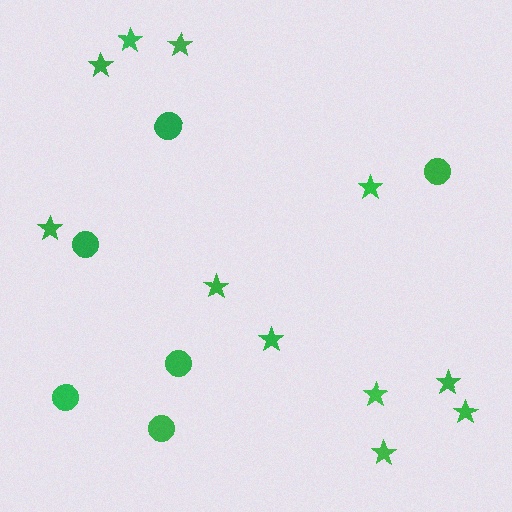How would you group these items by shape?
There are 2 groups: one group of stars (11) and one group of circles (6).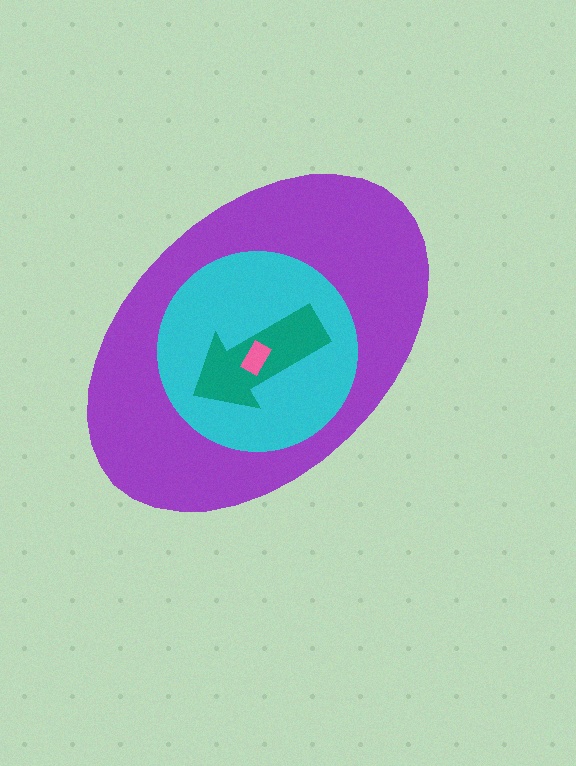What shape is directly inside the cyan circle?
The teal arrow.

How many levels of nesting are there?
4.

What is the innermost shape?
The pink rectangle.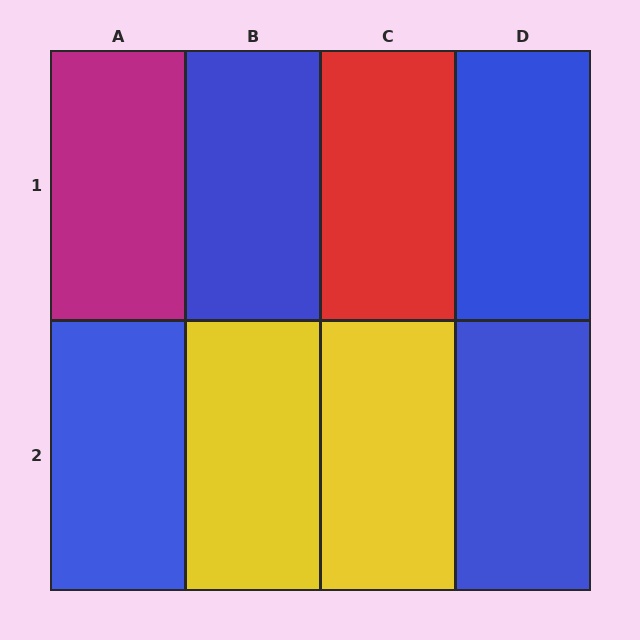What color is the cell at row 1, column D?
Blue.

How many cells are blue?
4 cells are blue.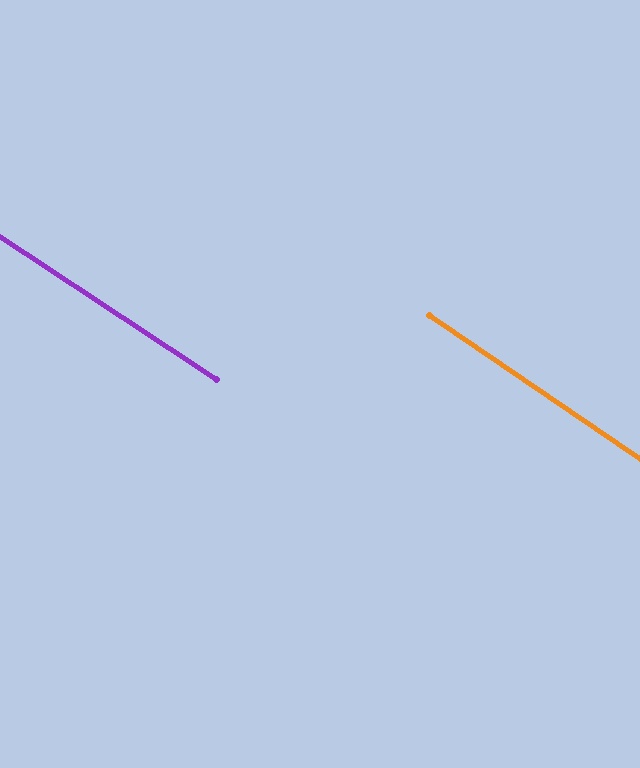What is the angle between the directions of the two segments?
Approximately 1 degree.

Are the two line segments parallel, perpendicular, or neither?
Parallel — their directions differ by only 0.8°.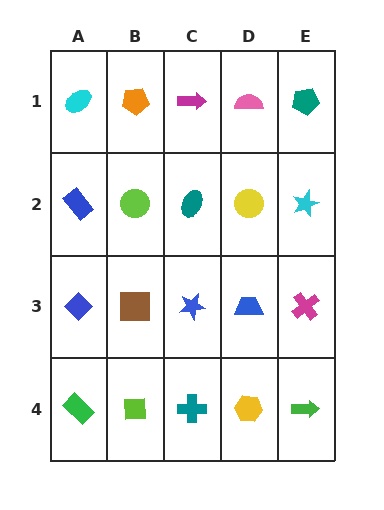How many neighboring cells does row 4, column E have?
2.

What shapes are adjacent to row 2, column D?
A pink semicircle (row 1, column D), a blue trapezoid (row 3, column D), a teal ellipse (row 2, column C), a cyan star (row 2, column E).